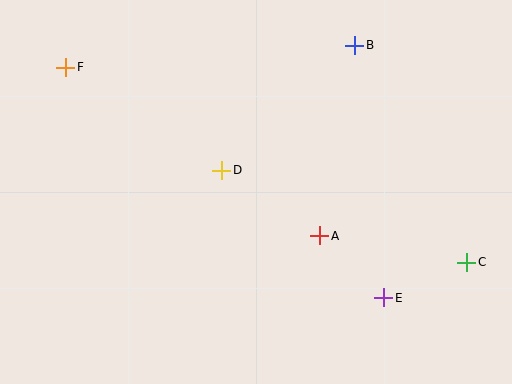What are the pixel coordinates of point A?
Point A is at (320, 236).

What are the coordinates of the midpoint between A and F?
The midpoint between A and F is at (193, 151).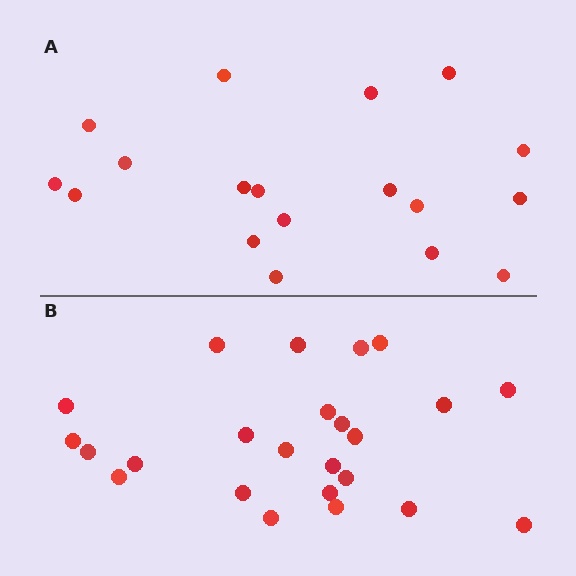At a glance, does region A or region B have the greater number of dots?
Region B (the bottom region) has more dots.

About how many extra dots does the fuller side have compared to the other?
Region B has about 6 more dots than region A.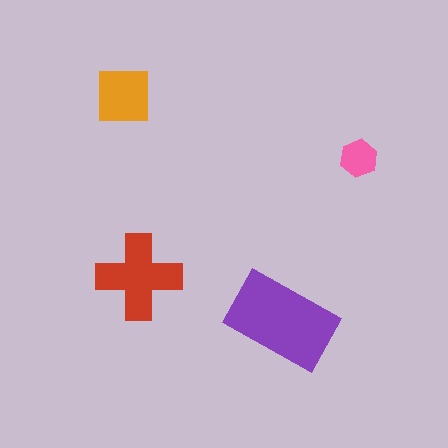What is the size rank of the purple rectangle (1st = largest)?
1st.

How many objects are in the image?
There are 4 objects in the image.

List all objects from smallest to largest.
The pink hexagon, the orange square, the red cross, the purple rectangle.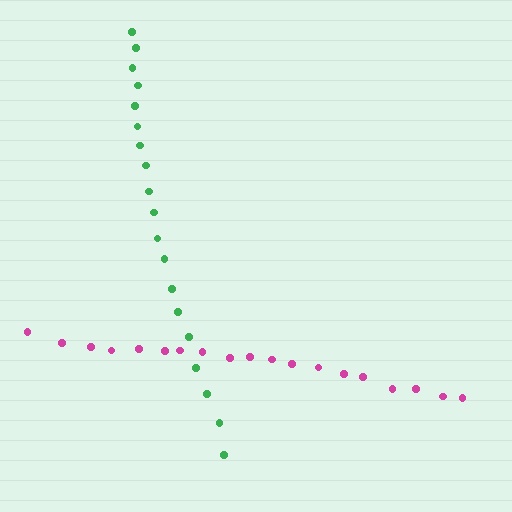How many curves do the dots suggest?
There are 2 distinct paths.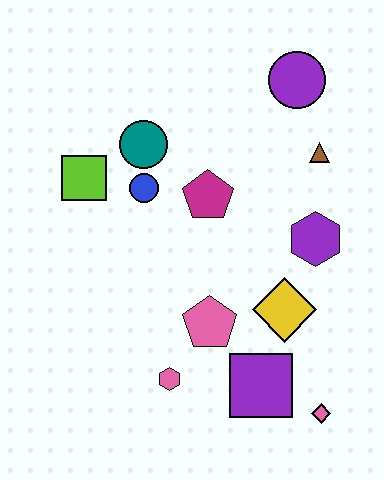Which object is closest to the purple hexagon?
The yellow diamond is closest to the purple hexagon.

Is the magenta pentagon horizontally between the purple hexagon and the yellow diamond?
No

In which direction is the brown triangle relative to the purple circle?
The brown triangle is below the purple circle.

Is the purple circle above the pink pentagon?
Yes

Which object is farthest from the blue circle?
The pink diamond is farthest from the blue circle.